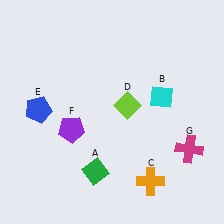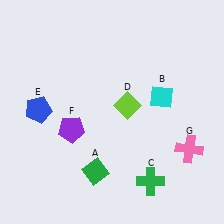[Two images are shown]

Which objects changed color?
C changed from orange to green. G changed from magenta to pink.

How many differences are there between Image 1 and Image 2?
There are 2 differences between the two images.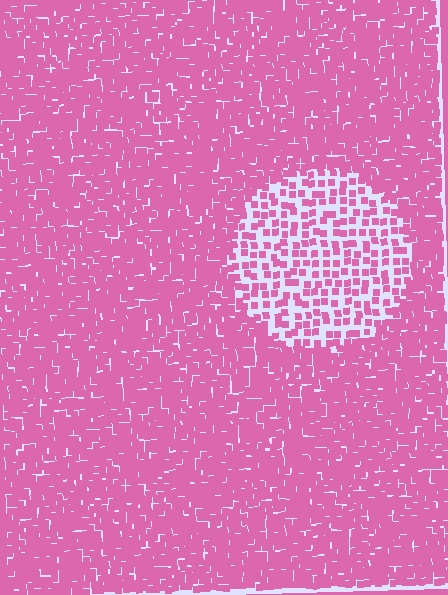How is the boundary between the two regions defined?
The boundary is defined by a change in element density (approximately 2.5x ratio). All elements are the same color, size, and shape.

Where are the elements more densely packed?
The elements are more densely packed outside the circle boundary.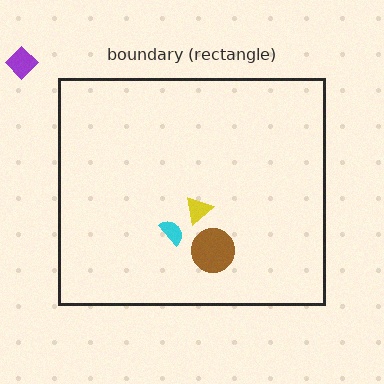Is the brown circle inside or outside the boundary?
Inside.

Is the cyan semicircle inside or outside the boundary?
Inside.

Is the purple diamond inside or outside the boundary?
Outside.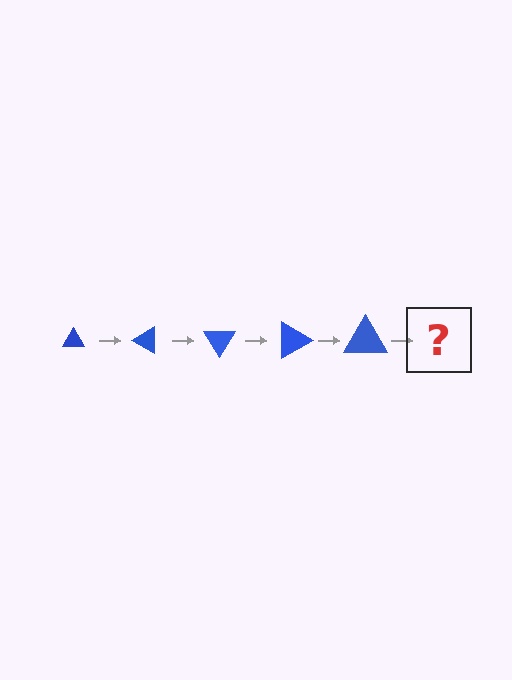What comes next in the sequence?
The next element should be a triangle, larger than the previous one and rotated 150 degrees from the start.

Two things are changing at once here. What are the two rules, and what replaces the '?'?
The two rules are that the triangle grows larger each step and it rotates 30 degrees each step. The '?' should be a triangle, larger than the previous one and rotated 150 degrees from the start.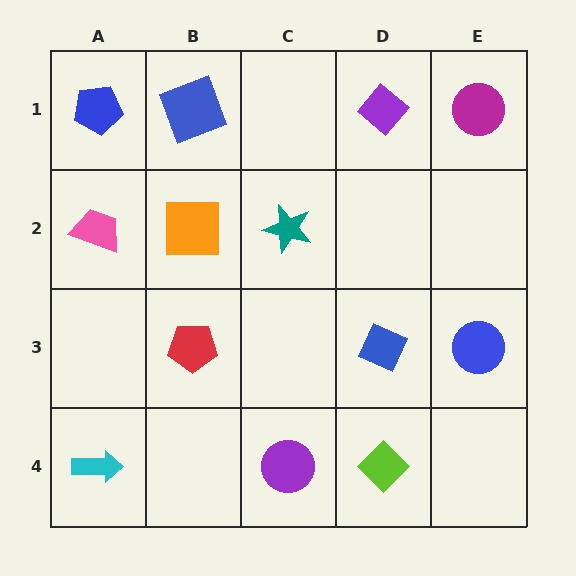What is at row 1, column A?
A blue pentagon.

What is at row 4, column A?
A cyan arrow.